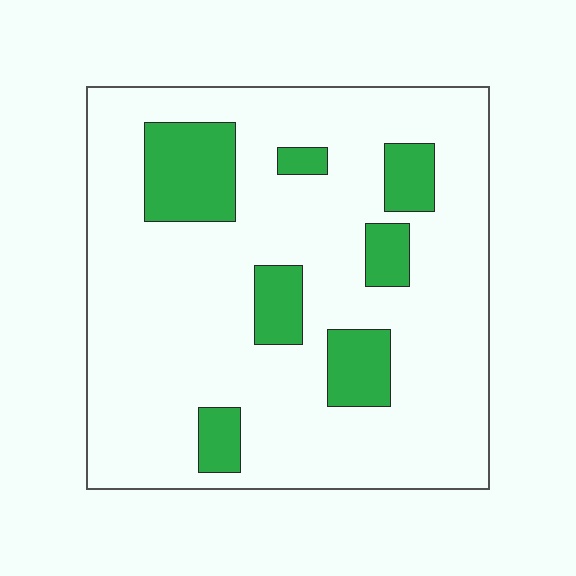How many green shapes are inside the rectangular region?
7.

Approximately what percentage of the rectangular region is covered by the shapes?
Approximately 20%.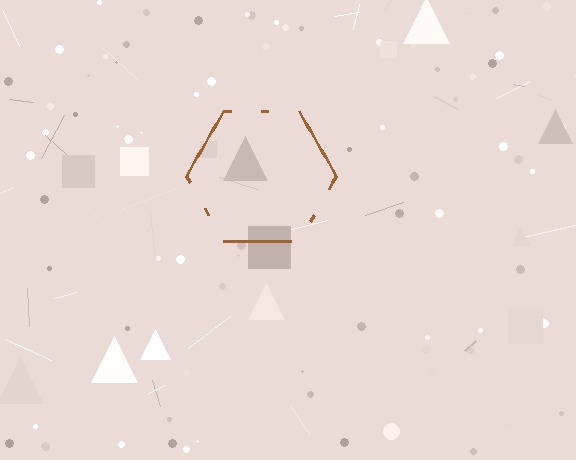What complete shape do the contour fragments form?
The contour fragments form a hexagon.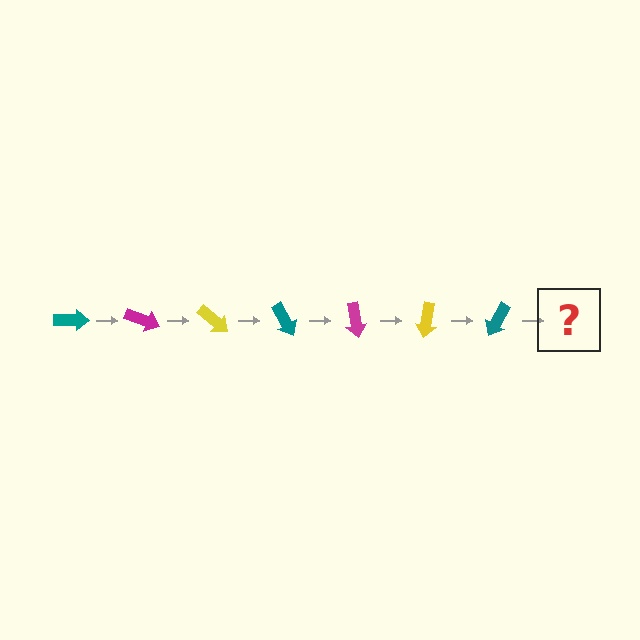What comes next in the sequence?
The next element should be a magenta arrow, rotated 140 degrees from the start.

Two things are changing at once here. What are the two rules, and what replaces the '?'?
The two rules are that it rotates 20 degrees each step and the color cycles through teal, magenta, and yellow. The '?' should be a magenta arrow, rotated 140 degrees from the start.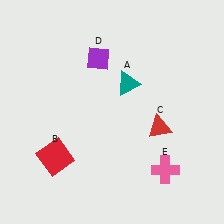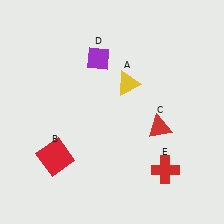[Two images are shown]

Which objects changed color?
A changed from teal to yellow. E changed from pink to red.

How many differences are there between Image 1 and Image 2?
There are 2 differences between the two images.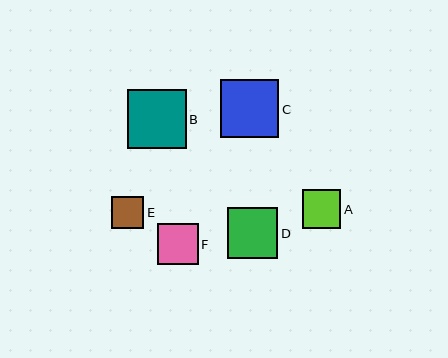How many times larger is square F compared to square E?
Square F is approximately 1.3 times the size of square E.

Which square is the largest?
Square B is the largest with a size of approximately 59 pixels.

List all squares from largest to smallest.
From largest to smallest: B, C, D, F, A, E.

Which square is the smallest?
Square E is the smallest with a size of approximately 32 pixels.